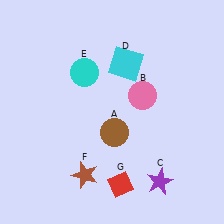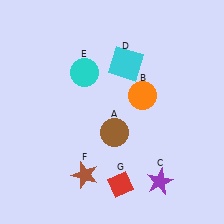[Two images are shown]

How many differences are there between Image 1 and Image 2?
There is 1 difference between the two images.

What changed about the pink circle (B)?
In Image 1, B is pink. In Image 2, it changed to orange.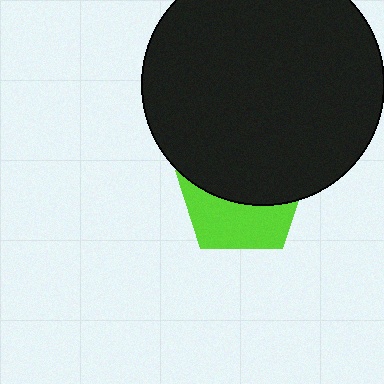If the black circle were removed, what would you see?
You would see the complete lime pentagon.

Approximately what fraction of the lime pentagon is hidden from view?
Roughly 57% of the lime pentagon is hidden behind the black circle.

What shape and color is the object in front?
The object in front is a black circle.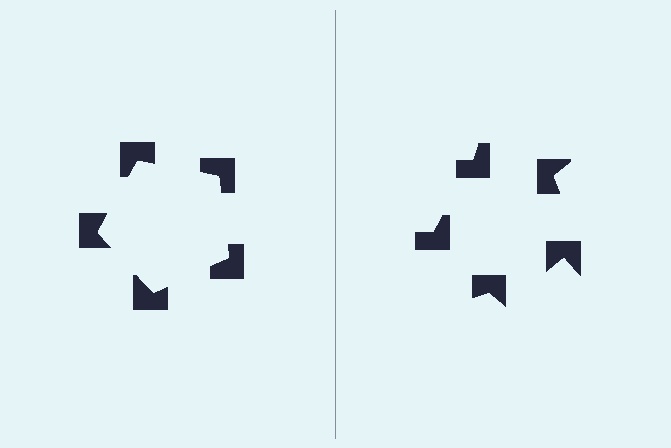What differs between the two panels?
The notched squares are positioned identically on both sides; only the wedge orientations differ. On the left they align to a pentagon; on the right they are misaligned.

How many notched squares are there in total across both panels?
10 — 5 on each side.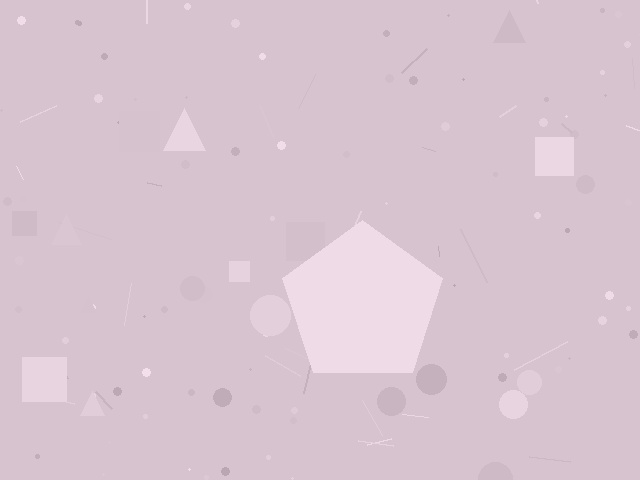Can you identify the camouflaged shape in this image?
The camouflaged shape is a pentagon.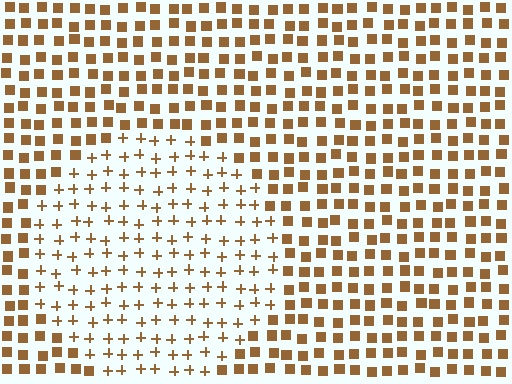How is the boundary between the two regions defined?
The boundary is defined by a change in element shape: plus signs inside vs. squares outside. All elements share the same color and spacing.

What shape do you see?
I see a circle.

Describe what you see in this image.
The image is filled with small brown elements arranged in a uniform grid. A circle-shaped region contains plus signs, while the surrounding area contains squares. The boundary is defined purely by the change in element shape.